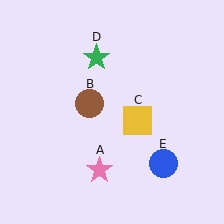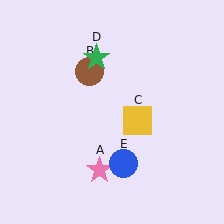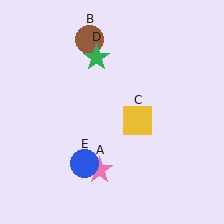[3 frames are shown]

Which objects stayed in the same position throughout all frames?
Pink star (object A) and yellow square (object C) and green star (object D) remained stationary.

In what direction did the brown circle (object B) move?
The brown circle (object B) moved up.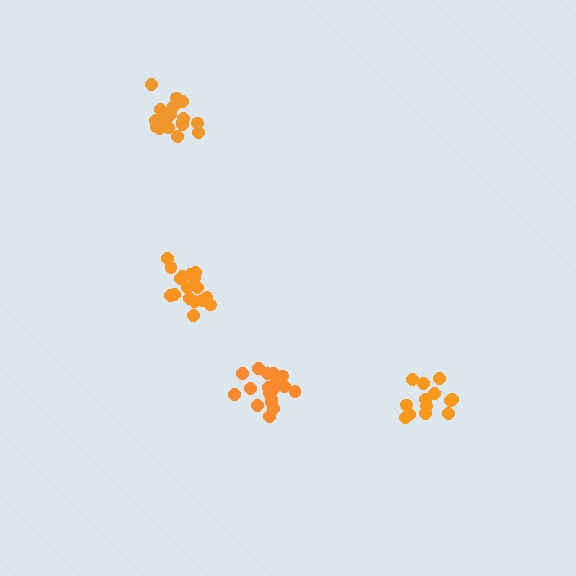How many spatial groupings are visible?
There are 4 spatial groupings.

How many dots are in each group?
Group 1: 19 dots, Group 2: 17 dots, Group 3: 13 dots, Group 4: 19 dots (68 total).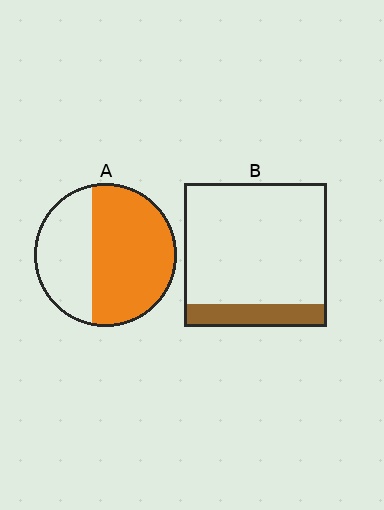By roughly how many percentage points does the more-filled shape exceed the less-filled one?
By roughly 45 percentage points (A over B).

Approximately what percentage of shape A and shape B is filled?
A is approximately 60% and B is approximately 15%.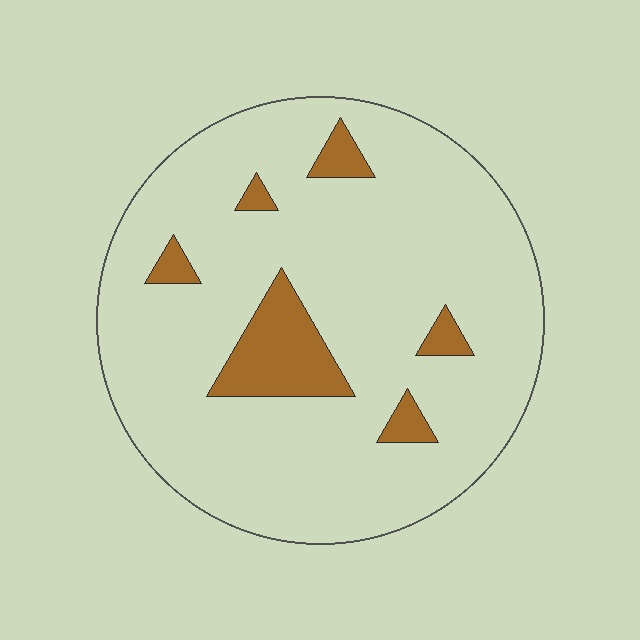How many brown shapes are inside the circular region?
6.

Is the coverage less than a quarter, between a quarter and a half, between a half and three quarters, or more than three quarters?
Less than a quarter.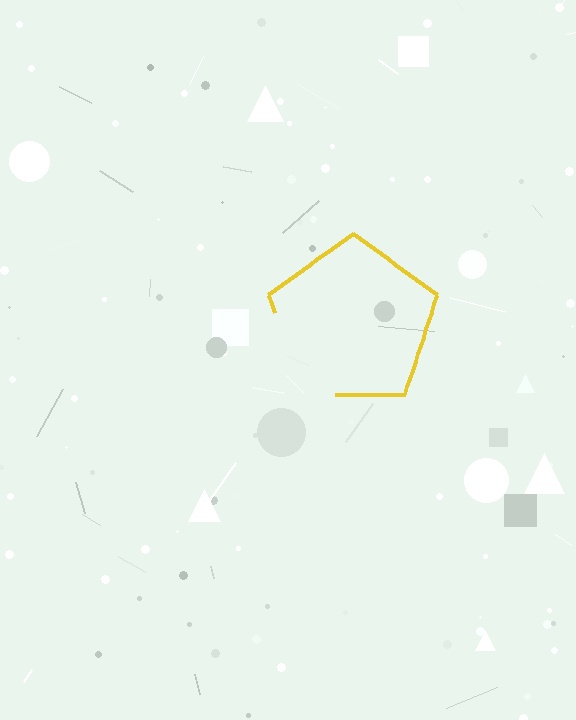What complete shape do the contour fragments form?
The contour fragments form a pentagon.